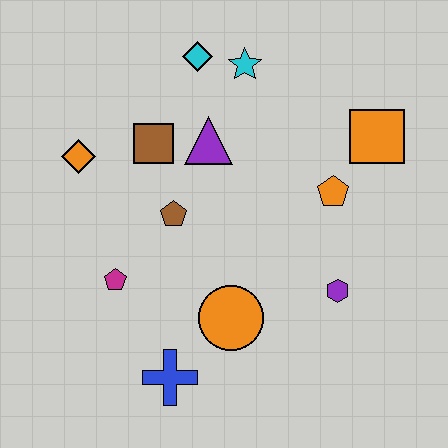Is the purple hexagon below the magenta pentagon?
Yes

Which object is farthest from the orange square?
The blue cross is farthest from the orange square.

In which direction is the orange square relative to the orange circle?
The orange square is above the orange circle.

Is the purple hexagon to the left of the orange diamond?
No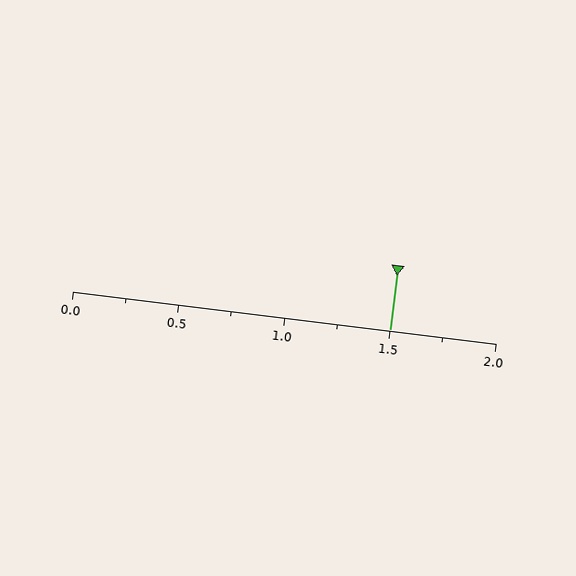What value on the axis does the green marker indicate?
The marker indicates approximately 1.5.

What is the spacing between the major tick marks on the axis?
The major ticks are spaced 0.5 apart.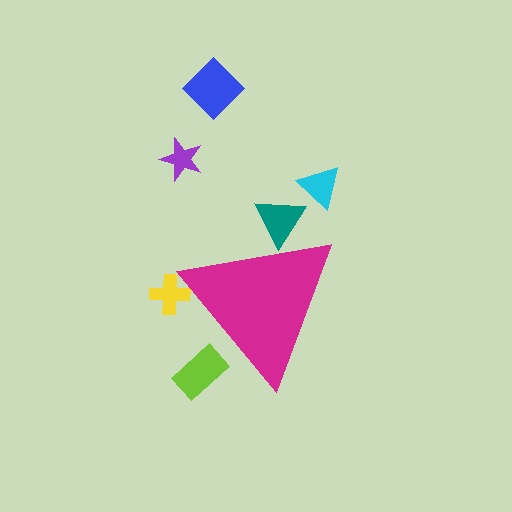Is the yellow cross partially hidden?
Yes, the yellow cross is partially hidden behind the magenta triangle.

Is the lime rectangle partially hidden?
Yes, the lime rectangle is partially hidden behind the magenta triangle.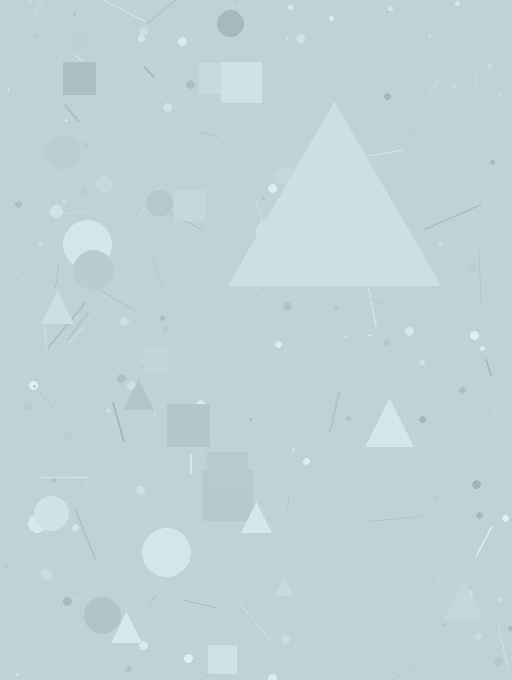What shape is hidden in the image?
A triangle is hidden in the image.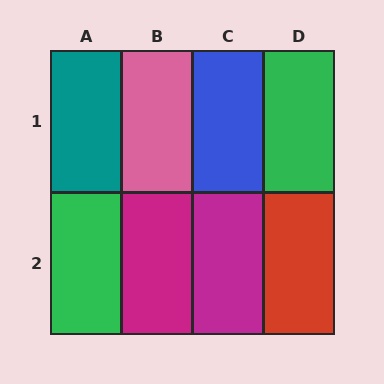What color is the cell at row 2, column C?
Magenta.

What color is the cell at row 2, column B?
Magenta.